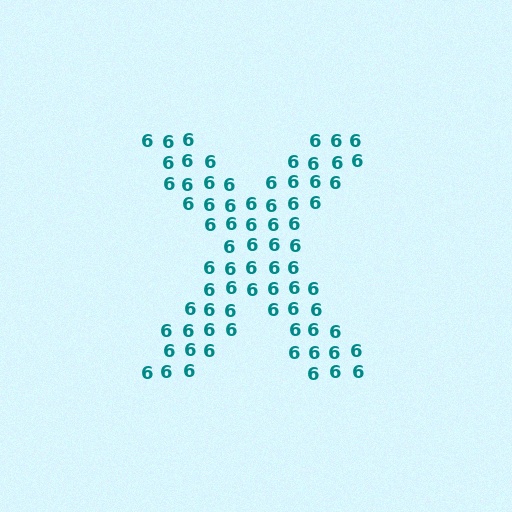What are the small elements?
The small elements are digit 6's.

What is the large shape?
The large shape is the letter X.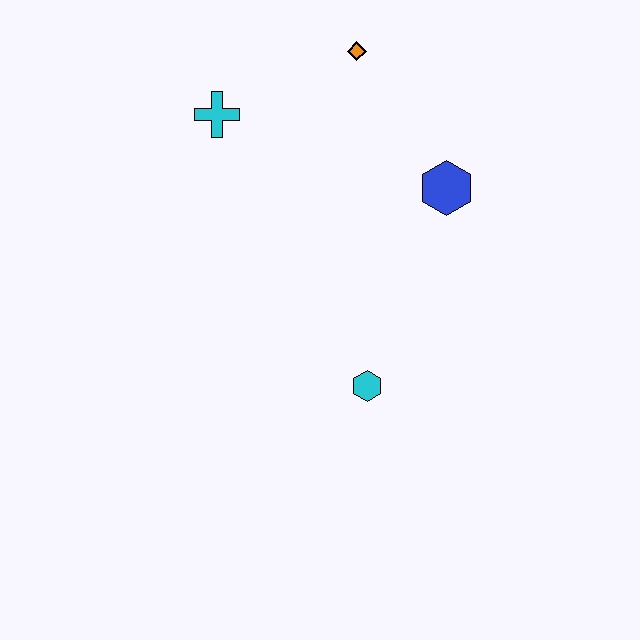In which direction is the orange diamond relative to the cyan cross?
The orange diamond is to the right of the cyan cross.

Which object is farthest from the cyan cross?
The cyan hexagon is farthest from the cyan cross.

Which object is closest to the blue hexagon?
The orange diamond is closest to the blue hexagon.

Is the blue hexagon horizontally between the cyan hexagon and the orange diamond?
No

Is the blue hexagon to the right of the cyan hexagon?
Yes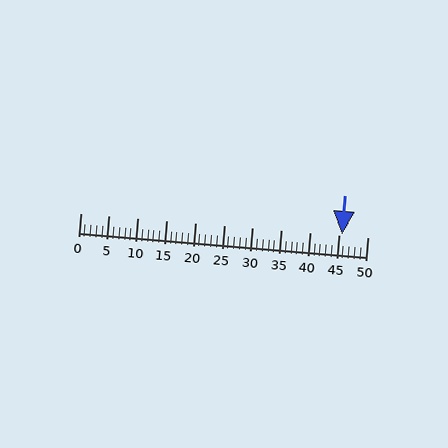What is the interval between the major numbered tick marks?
The major tick marks are spaced 5 units apart.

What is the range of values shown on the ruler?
The ruler shows values from 0 to 50.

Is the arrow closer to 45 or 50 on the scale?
The arrow is closer to 45.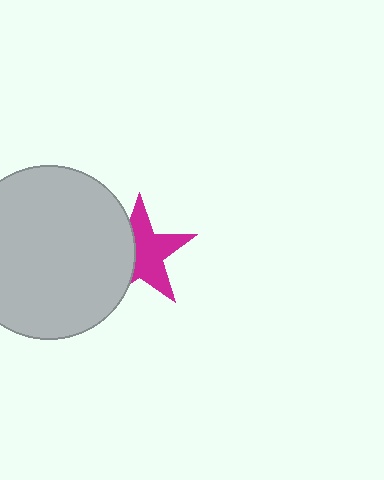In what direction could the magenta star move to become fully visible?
The magenta star could move right. That would shift it out from behind the light gray circle entirely.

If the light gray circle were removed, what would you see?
You would see the complete magenta star.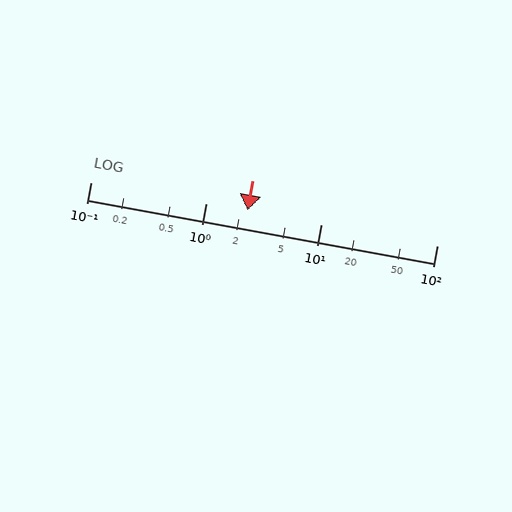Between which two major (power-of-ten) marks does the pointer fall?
The pointer is between 1 and 10.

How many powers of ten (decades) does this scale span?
The scale spans 3 decades, from 0.1 to 100.